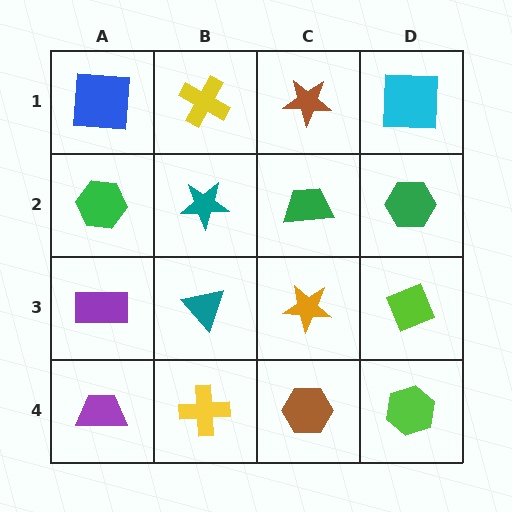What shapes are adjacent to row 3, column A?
A green hexagon (row 2, column A), a purple trapezoid (row 4, column A), a teal triangle (row 3, column B).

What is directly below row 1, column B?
A teal star.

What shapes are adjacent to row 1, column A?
A green hexagon (row 2, column A), a yellow cross (row 1, column B).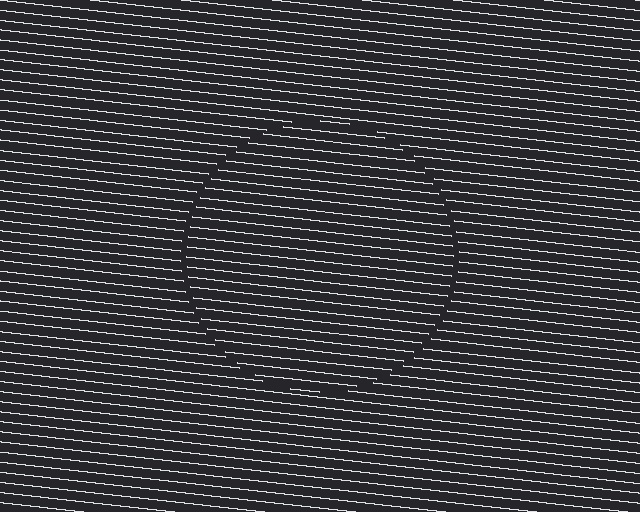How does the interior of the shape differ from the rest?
The interior of the shape contains the same grating, shifted by half a period — the contour is defined by the phase discontinuity where line-ends from the inner and outer gratings abut.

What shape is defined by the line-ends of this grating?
An illusory circle. The interior of the shape contains the same grating, shifted by half a period — the contour is defined by the phase discontinuity where line-ends from the inner and outer gratings abut.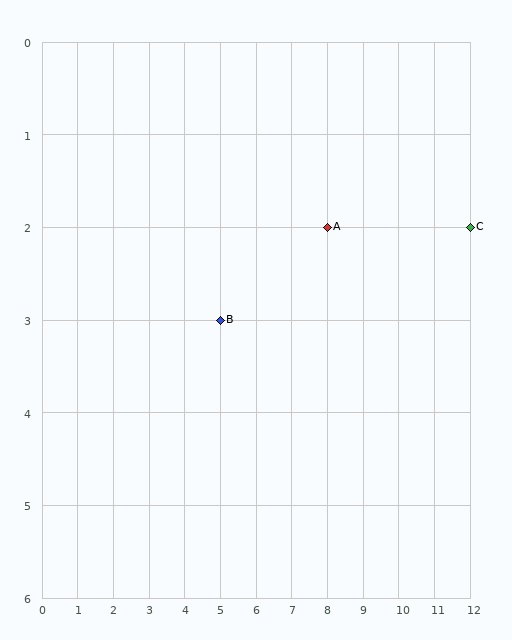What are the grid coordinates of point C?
Point C is at grid coordinates (12, 2).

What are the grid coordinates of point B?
Point B is at grid coordinates (5, 3).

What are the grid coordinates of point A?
Point A is at grid coordinates (8, 2).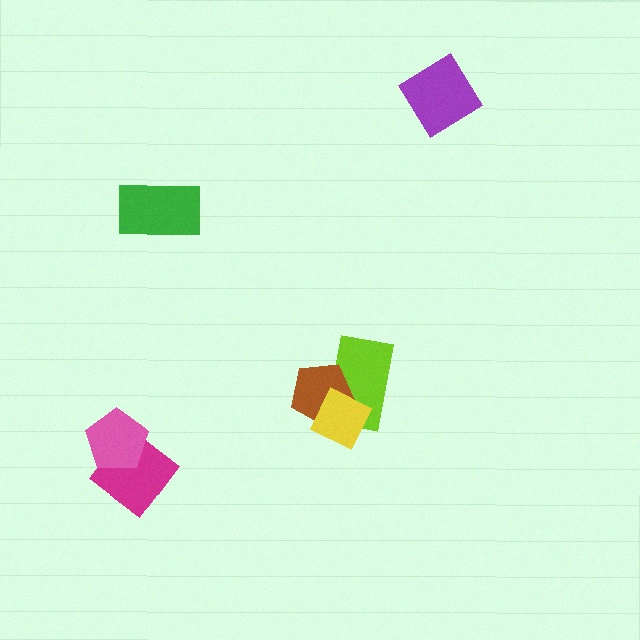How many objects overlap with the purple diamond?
0 objects overlap with the purple diamond.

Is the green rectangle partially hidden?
No, no other shape covers it.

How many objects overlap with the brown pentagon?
2 objects overlap with the brown pentagon.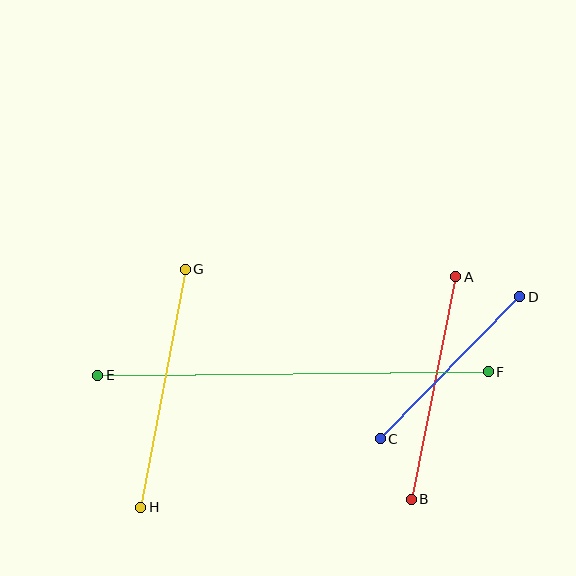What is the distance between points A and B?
The distance is approximately 227 pixels.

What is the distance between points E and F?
The distance is approximately 391 pixels.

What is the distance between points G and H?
The distance is approximately 242 pixels.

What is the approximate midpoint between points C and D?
The midpoint is at approximately (450, 368) pixels.